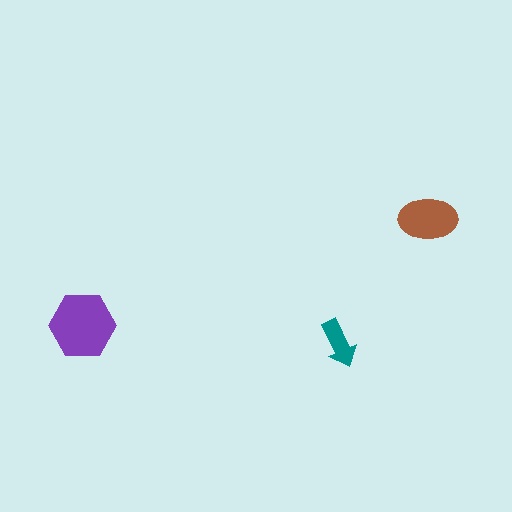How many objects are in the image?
There are 3 objects in the image.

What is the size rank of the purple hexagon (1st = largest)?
1st.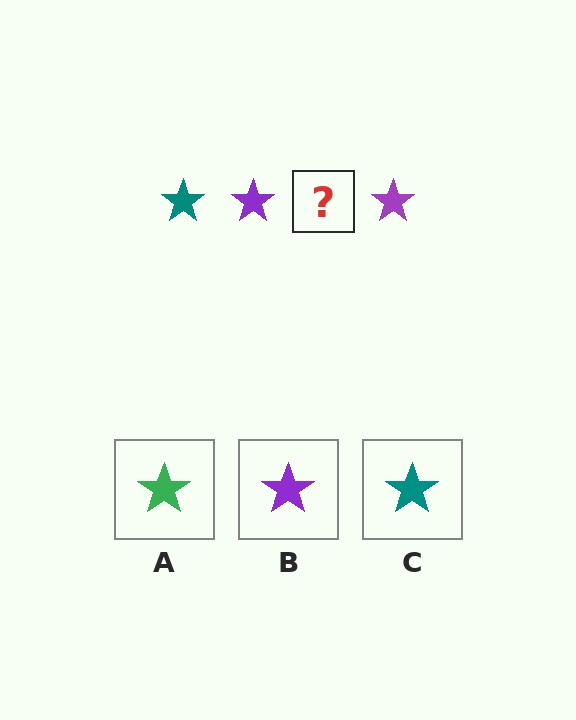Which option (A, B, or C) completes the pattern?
C.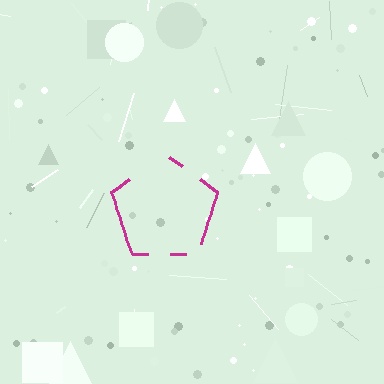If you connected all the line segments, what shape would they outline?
They would outline a pentagon.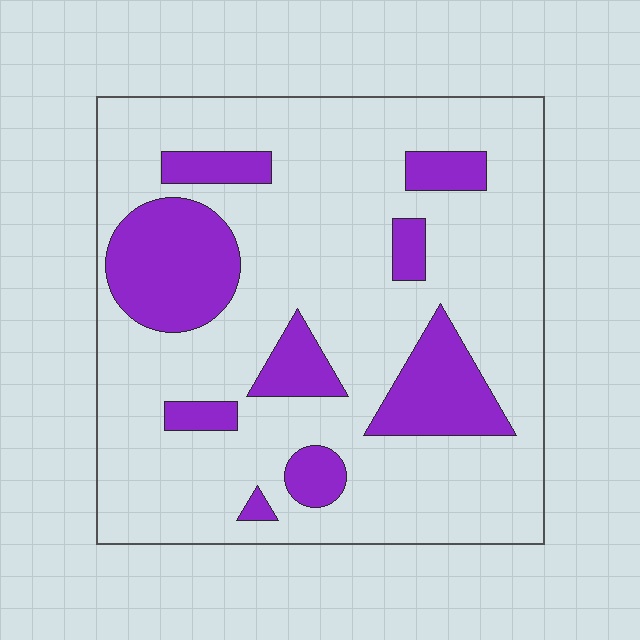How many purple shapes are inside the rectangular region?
9.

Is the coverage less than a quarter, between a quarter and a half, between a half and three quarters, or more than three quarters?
Less than a quarter.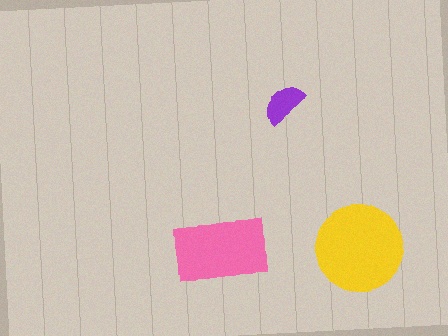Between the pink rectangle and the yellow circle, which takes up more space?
The yellow circle.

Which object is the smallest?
The purple semicircle.